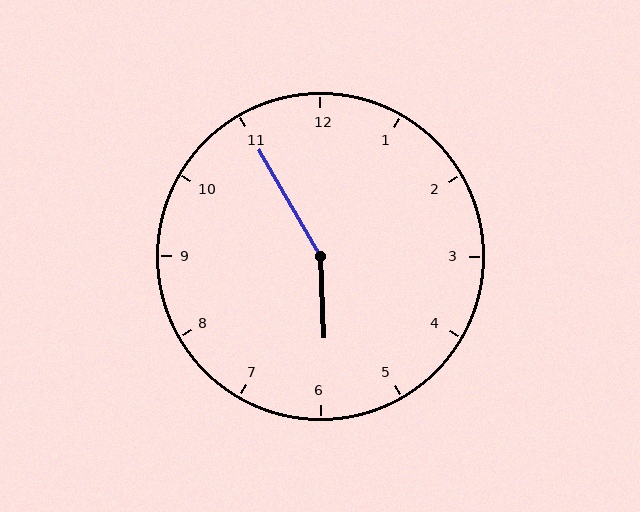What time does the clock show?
5:55.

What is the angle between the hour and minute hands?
Approximately 152 degrees.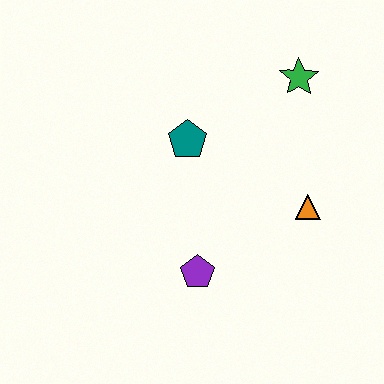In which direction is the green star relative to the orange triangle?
The green star is above the orange triangle.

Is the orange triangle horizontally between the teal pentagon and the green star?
No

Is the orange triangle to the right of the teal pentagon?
Yes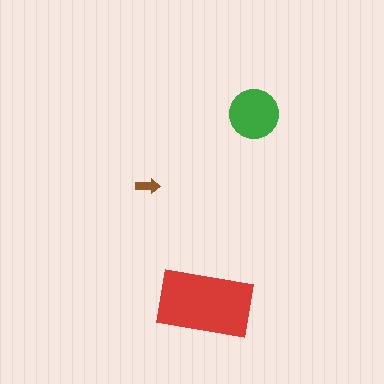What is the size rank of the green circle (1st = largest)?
2nd.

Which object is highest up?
The green circle is topmost.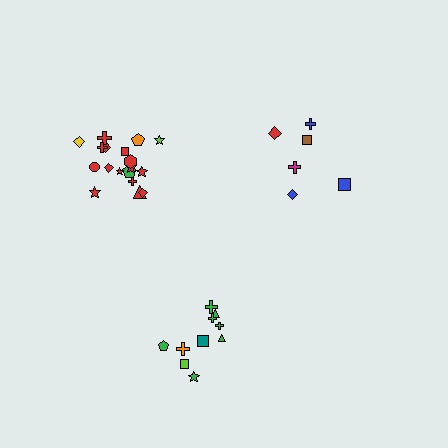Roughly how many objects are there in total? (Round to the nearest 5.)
Roughly 35 objects in total.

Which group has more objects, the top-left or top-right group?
The top-left group.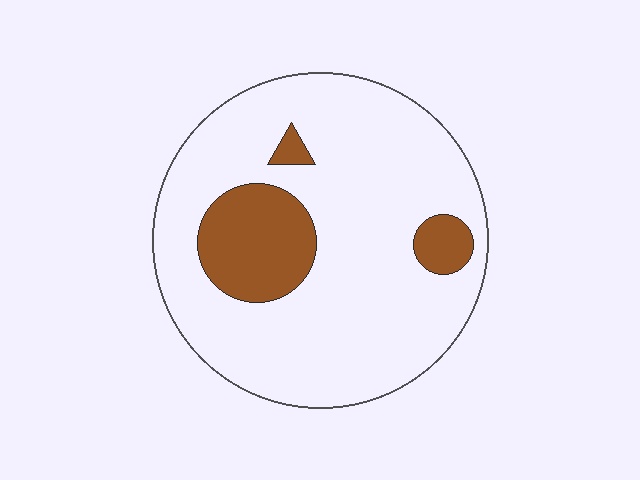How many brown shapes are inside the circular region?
3.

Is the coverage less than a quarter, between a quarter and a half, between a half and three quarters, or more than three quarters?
Less than a quarter.